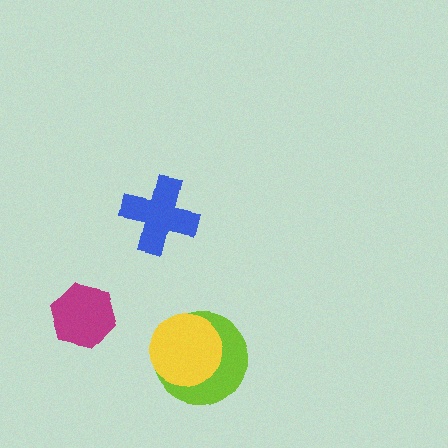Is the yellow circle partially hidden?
No, no other shape covers it.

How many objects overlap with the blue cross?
0 objects overlap with the blue cross.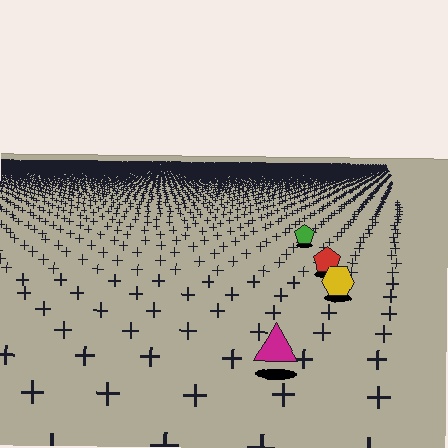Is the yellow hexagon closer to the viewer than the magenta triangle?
No. The magenta triangle is closer — you can tell from the texture gradient: the ground texture is coarser near it.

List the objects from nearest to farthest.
From nearest to farthest: the magenta triangle, the yellow hexagon, the red pentagon, the green pentagon.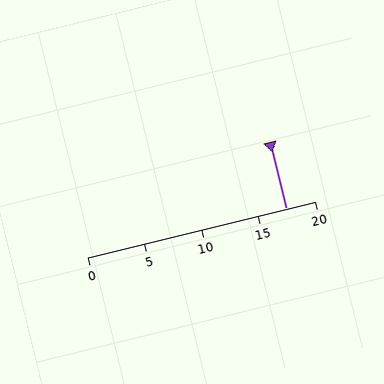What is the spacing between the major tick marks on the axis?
The major ticks are spaced 5 apart.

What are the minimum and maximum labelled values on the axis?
The axis runs from 0 to 20.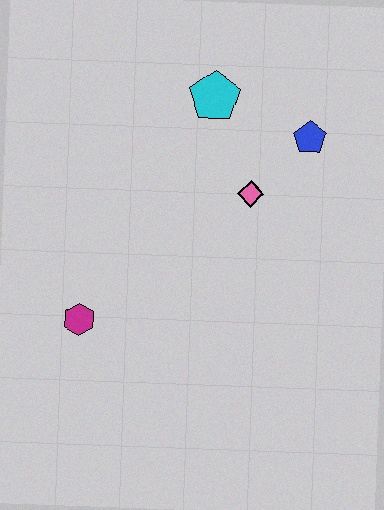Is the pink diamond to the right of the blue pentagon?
No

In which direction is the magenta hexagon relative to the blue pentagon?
The magenta hexagon is to the left of the blue pentagon.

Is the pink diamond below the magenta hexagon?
No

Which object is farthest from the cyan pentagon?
The magenta hexagon is farthest from the cyan pentagon.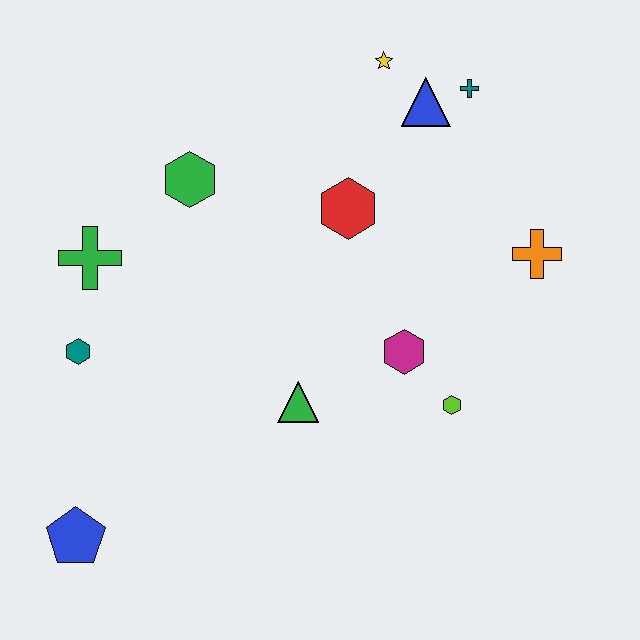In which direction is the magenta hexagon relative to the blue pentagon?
The magenta hexagon is to the right of the blue pentagon.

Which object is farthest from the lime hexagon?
The blue pentagon is farthest from the lime hexagon.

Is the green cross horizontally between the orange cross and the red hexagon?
No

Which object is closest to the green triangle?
The magenta hexagon is closest to the green triangle.